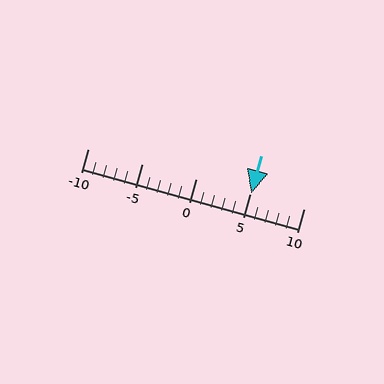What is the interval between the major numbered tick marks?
The major tick marks are spaced 5 units apart.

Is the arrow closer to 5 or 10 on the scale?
The arrow is closer to 5.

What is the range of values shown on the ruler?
The ruler shows values from -10 to 10.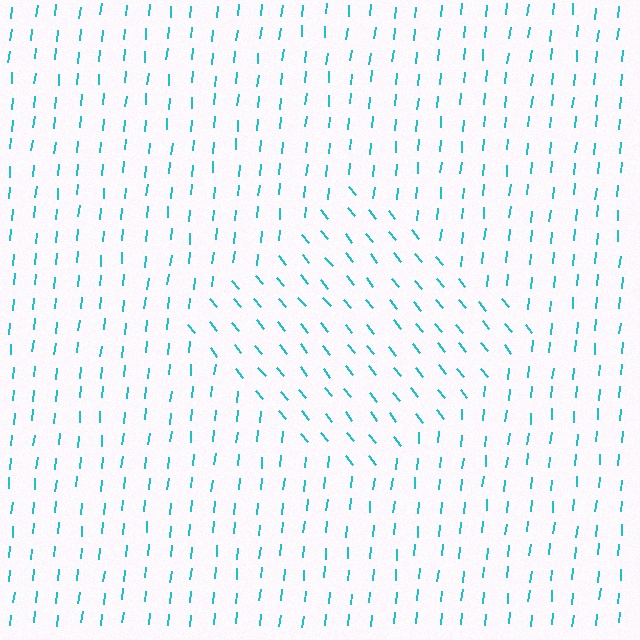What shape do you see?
I see a diamond.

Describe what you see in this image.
The image is filled with small cyan line segments. A diamond region in the image has lines oriented differently from the surrounding lines, creating a visible texture boundary.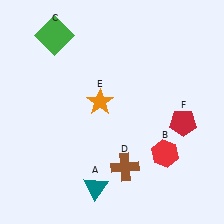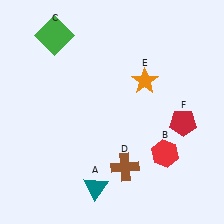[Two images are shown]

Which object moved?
The orange star (E) moved right.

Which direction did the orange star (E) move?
The orange star (E) moved right.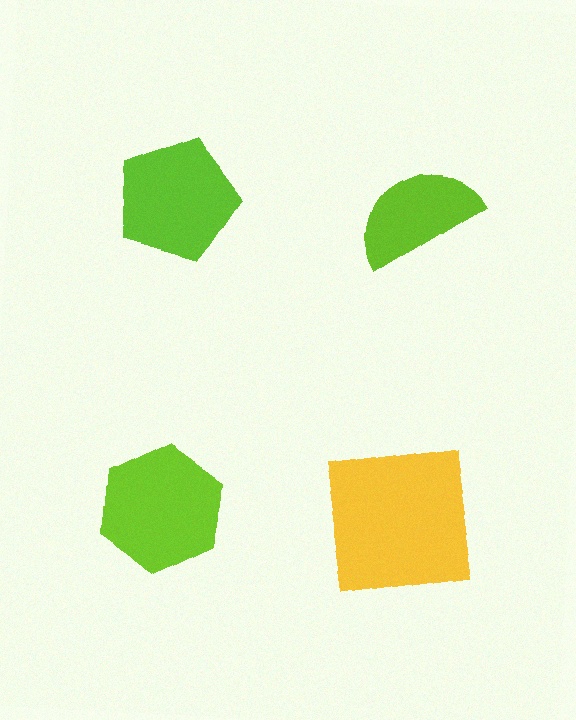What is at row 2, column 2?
A yellow square.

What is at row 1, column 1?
A lime pentagon.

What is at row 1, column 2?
A lime semicircle.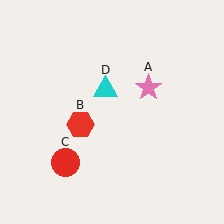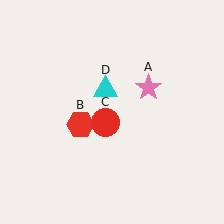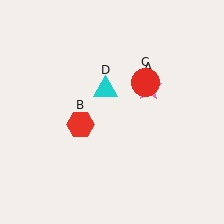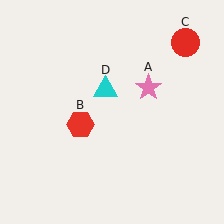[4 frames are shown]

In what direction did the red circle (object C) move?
The red circle (object C) moved up and to the right.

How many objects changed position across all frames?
1 object changed position: red circle (object C).